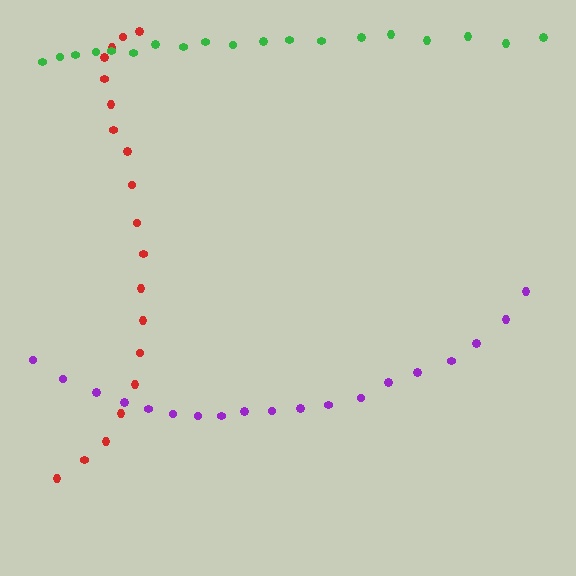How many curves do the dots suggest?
There are 3 distinct paths.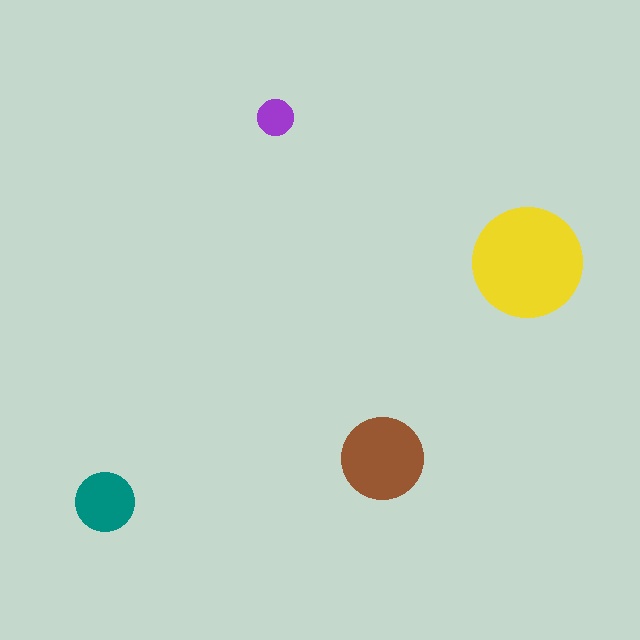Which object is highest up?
The purple circle is topmost.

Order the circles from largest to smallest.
the yellow one, the brown one, the teal one, the purple one.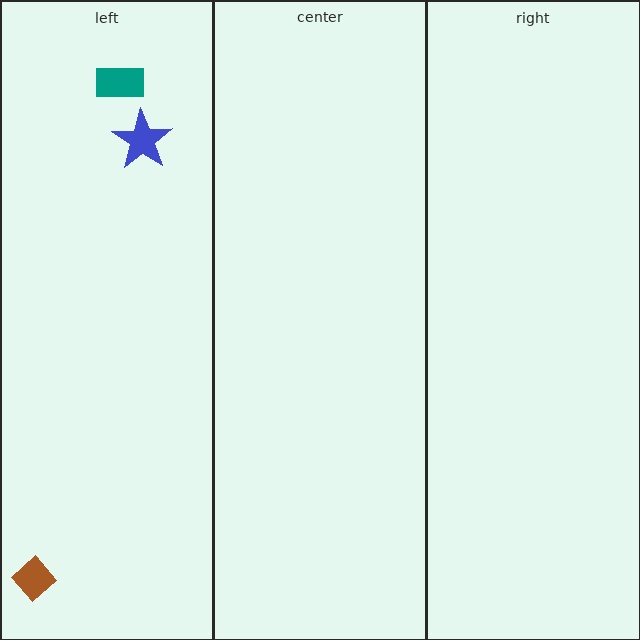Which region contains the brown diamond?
The left region.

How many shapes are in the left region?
3.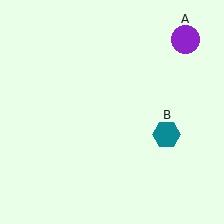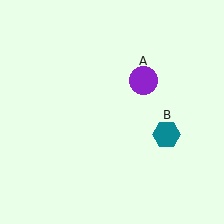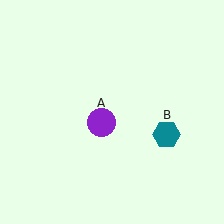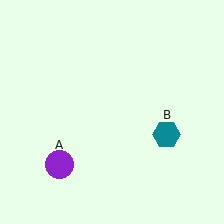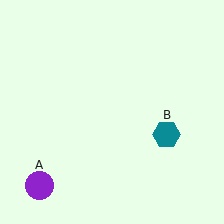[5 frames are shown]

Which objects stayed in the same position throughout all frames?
Teal hexagon (object B) remained stationary.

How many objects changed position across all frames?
1 object changed position: purple circle (object A).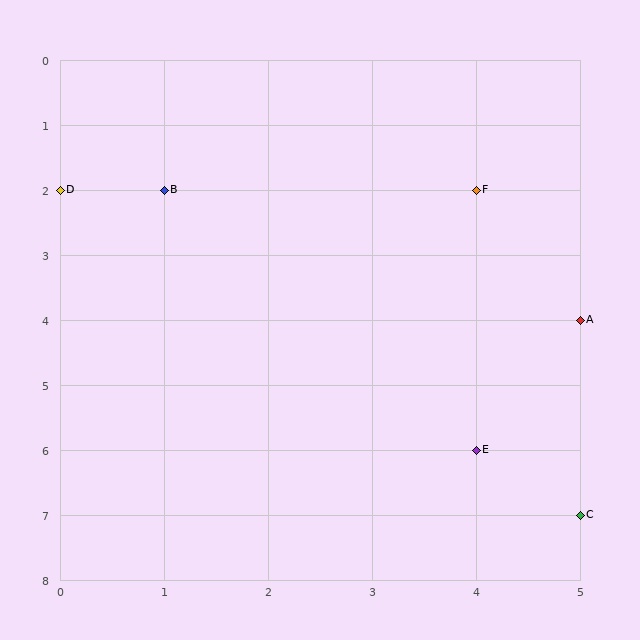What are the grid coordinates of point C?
Point C is at grid coordinates (5, 7).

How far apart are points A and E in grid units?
Points A and E are 1 column and 2 rows apart (about 2.2 grid units diagonally).